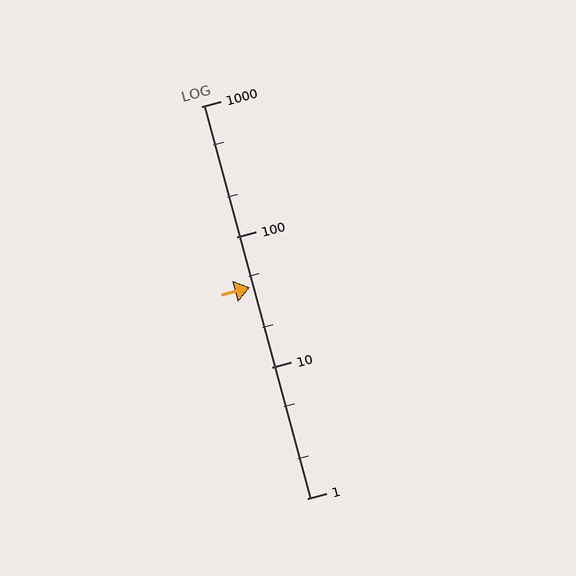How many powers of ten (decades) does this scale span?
The scale spans 3 decades, from 1 to 1000.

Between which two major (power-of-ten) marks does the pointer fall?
The pointer is between 10 and 100.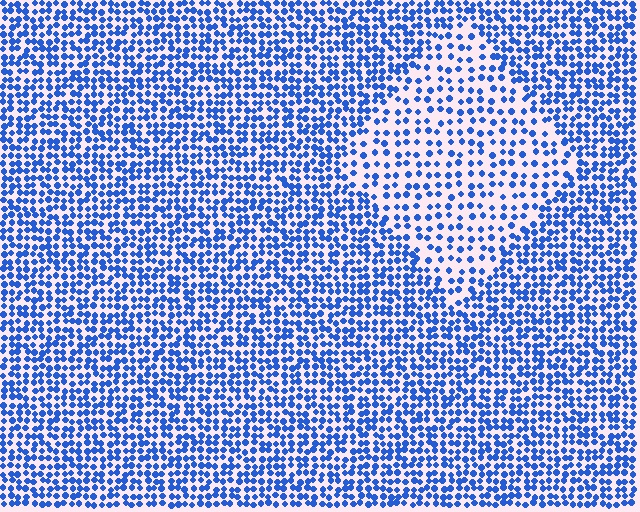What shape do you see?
I see a diamond.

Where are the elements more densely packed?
The elements are more densely packed outside the diamond boundary.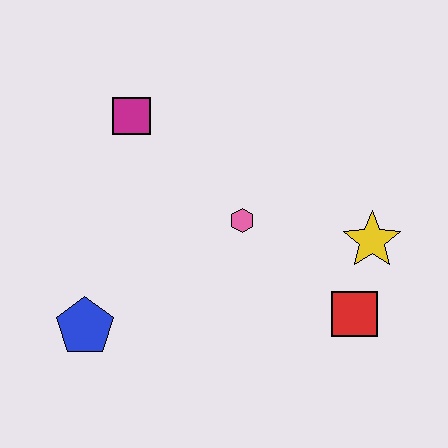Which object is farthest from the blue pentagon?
The yellow star is farthest from the blue pentagon.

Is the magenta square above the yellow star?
Yes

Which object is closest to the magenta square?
The pink hexagon is closest to the magenta square.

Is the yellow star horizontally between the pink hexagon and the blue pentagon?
No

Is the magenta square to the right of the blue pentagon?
Yes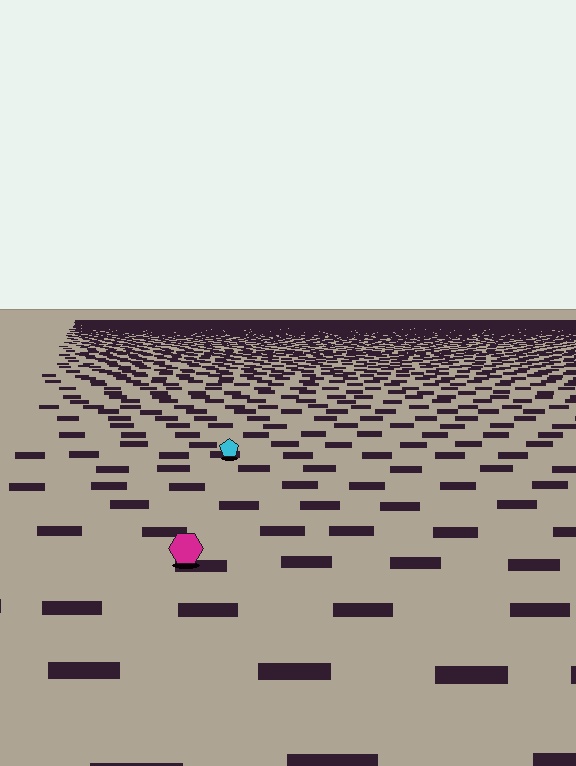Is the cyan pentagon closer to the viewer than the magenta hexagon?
No. The magenta hexagon is closer — you can tell from the texture gradient: the ground texture is coarser near it.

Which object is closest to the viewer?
The magenta hexagon is closest. The texture marks near it are larger and more spread out.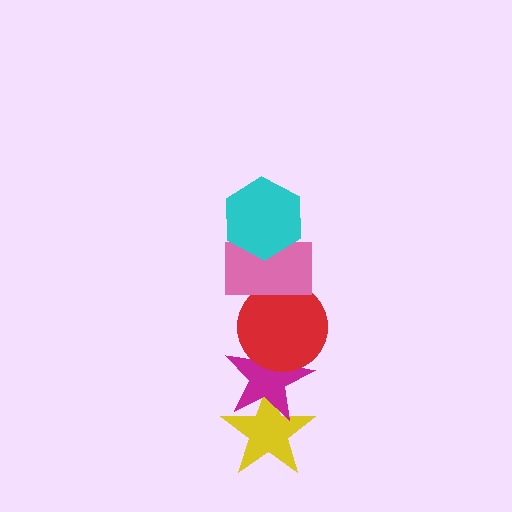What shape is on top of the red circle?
The pink rectangle is on top of the red circle.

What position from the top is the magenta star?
The magenta star is 4th from the top.